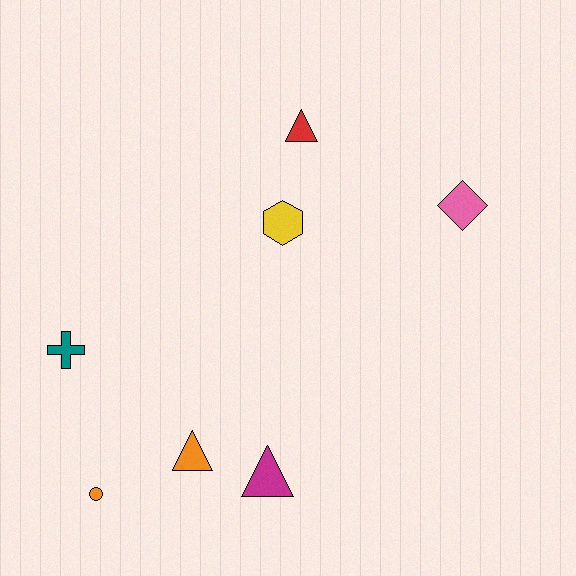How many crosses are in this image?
There is 1 cross.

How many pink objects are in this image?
There is 1 pink object.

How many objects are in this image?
There are 7 objects.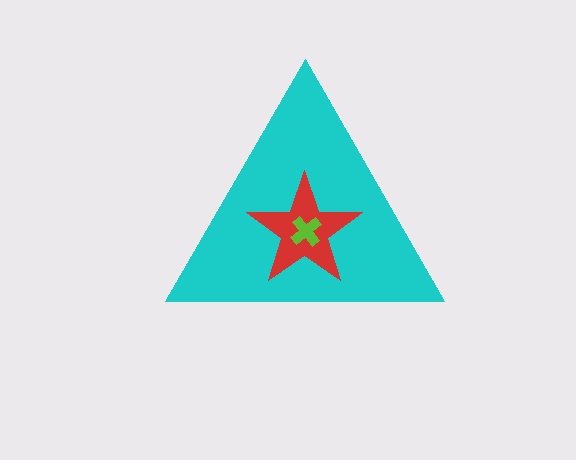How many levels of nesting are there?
3.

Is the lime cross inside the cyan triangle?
Yes.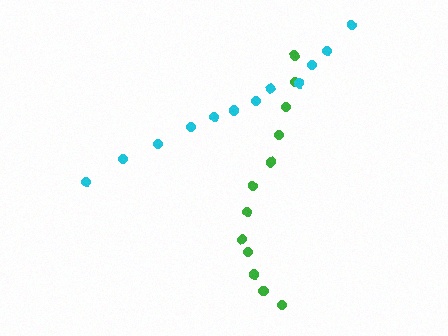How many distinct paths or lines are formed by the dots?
There are 2 distinct paths.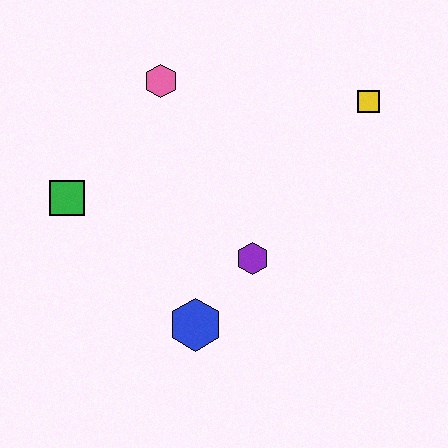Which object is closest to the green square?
The pink hexagon is closest to the green square.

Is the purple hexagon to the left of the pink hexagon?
No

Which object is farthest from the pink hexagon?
The blue hexagon is farthest from the pink hexagon.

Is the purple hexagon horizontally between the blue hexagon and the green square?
No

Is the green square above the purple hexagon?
Yes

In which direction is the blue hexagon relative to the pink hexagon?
The blue hexagon is below the pink hexagon.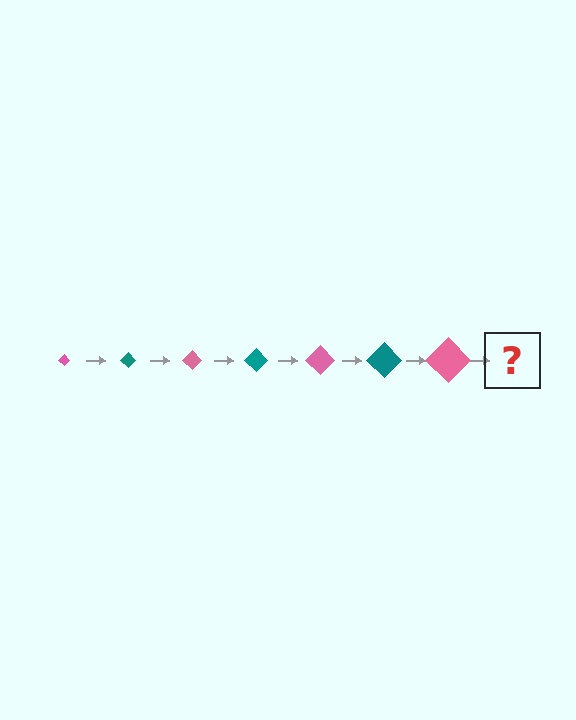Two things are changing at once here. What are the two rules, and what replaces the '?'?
The two rules are that the diamond grows larger each step and the color cycles through pink and teal. The '?' should be a teal diamond, larger than the previous one.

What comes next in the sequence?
The next element should be a teal diamond, larger than the previous one.